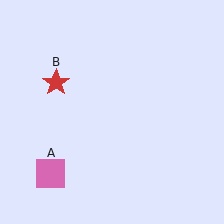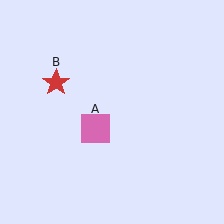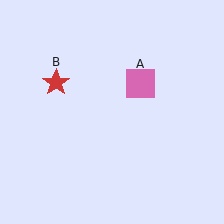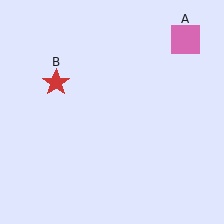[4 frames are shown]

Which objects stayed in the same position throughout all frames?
Red star (object B) remained stationary.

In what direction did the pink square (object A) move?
The pink square (object A) moved up and to the right.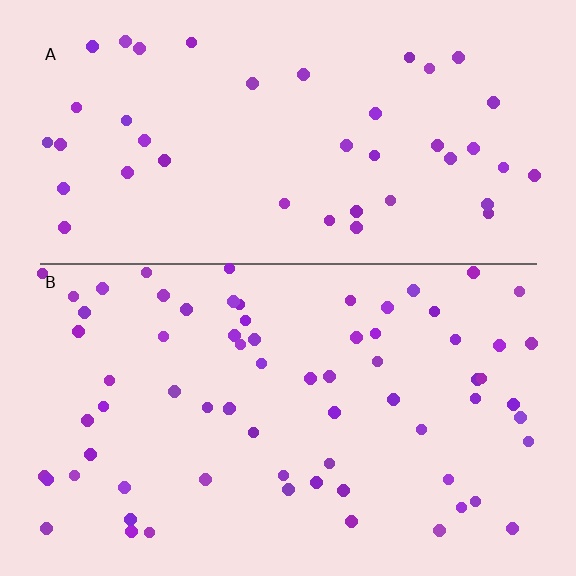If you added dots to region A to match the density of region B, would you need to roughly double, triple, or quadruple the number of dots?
Approximately double.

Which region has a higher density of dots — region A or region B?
B (the bottom).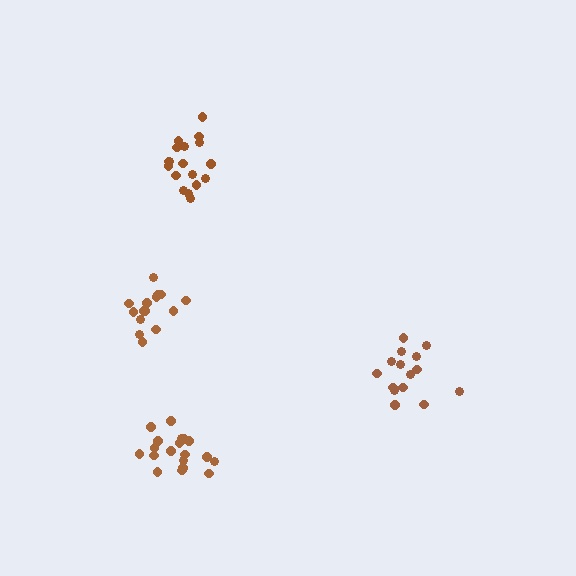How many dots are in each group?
Group 1: 15 dots, Group 2: 18 dots, Group 3: 15 dots, Group 4: 19 dots (67 total).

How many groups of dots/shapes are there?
There are 4 groups.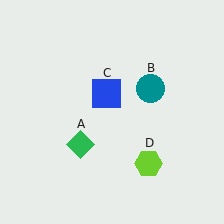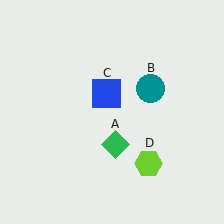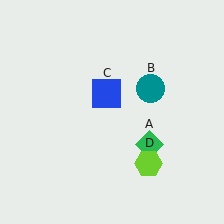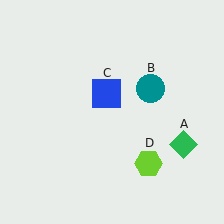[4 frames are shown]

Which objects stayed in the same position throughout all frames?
Teal circle (object B) and blue square (object C) and lime hexagon (object D) remained stationary.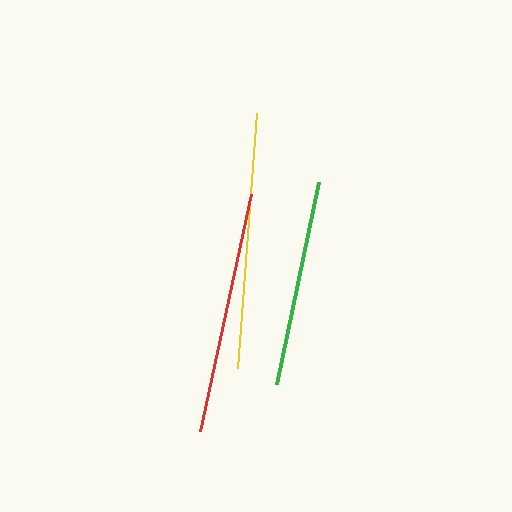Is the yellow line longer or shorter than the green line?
The yellow line is longer than the green line.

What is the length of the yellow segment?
The yellow segment is approximately 255 pixels long.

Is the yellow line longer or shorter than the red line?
The yellow line is longer than the red line.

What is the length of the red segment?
The red segment is approximately 242 pixels long.